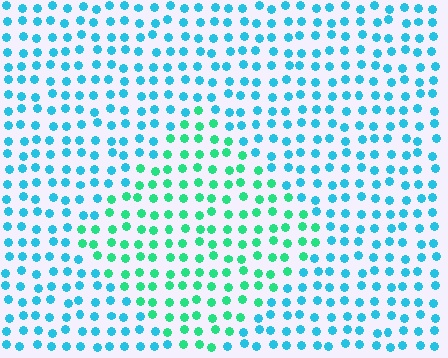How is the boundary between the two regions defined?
The boundary is defined purely by a slight shift in hue (about 40 degrees). Spacing, size, and orientation are identical on both sides.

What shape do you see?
I see a diamond.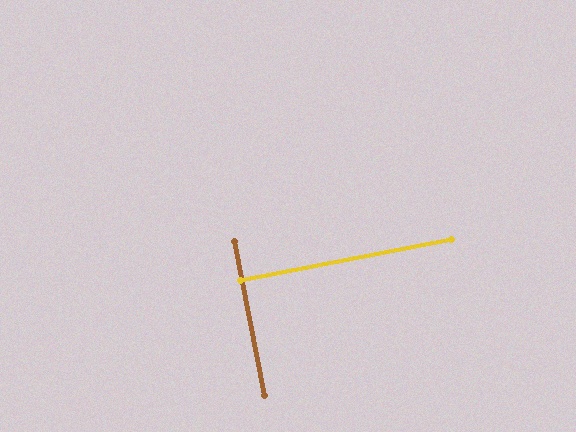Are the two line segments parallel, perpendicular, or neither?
Perpendicular — they meet at approximately 90°.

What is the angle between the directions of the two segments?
Approximately 90 degrees.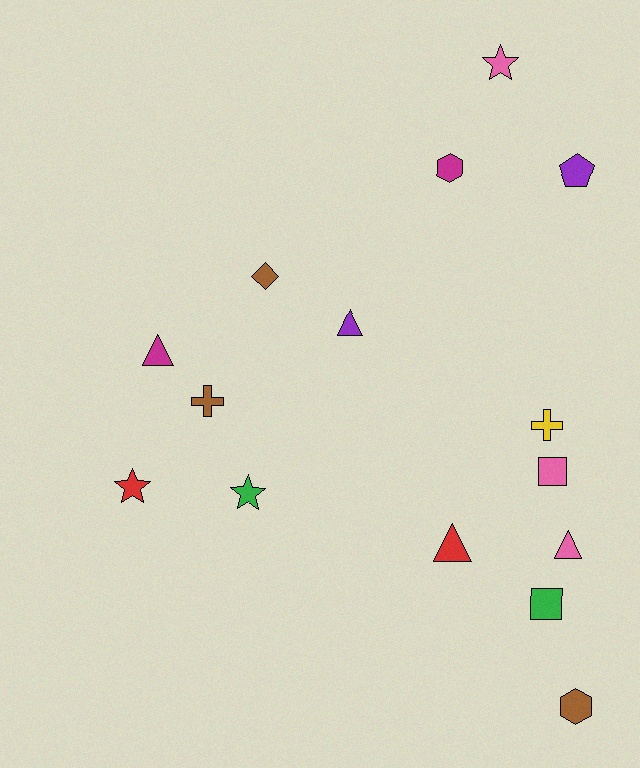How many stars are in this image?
There are 3 stars.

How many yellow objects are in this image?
There is 1 yellow object.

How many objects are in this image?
There are 15 objects.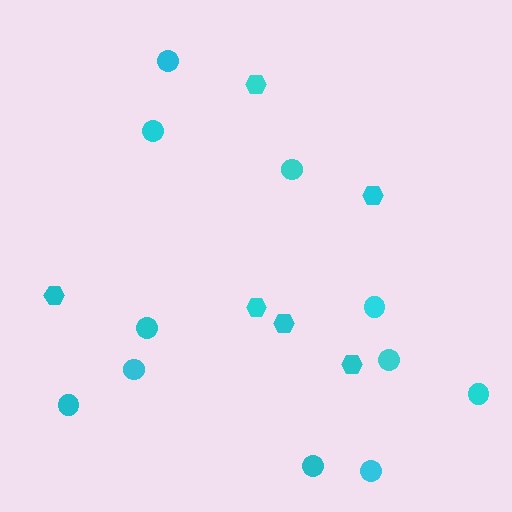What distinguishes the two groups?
There are 2 groups: one group of circles (11) and one group of hexagons (6).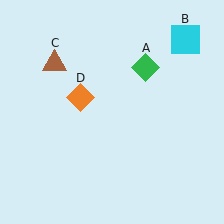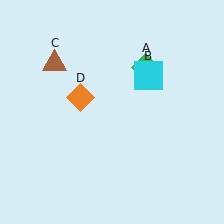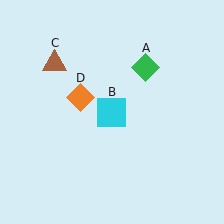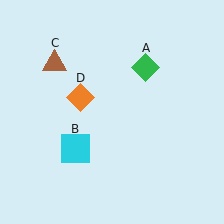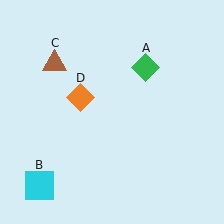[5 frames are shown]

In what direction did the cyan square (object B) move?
The cyan square (object B) moved down and to the left.